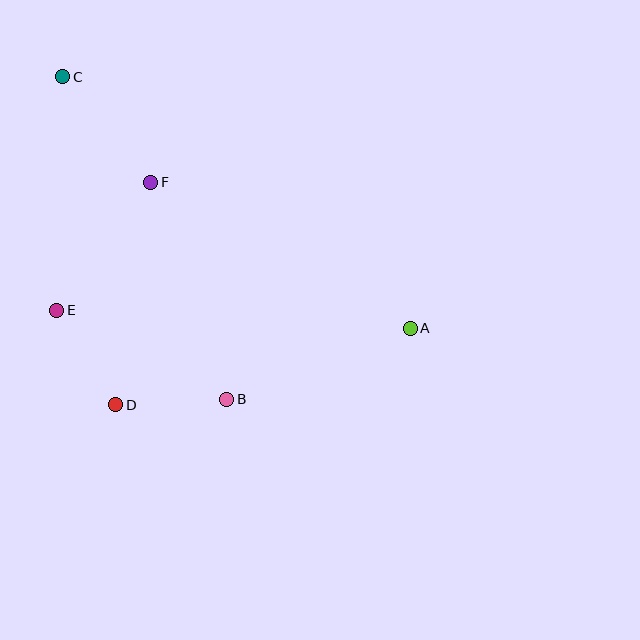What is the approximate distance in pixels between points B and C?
The distance between B and C is approximately 362 pixels.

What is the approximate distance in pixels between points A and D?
The distance between A and D is approximately 304 pixels.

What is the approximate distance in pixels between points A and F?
The distance between A and F is approximately 297 pixels.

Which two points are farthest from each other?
Points A and C are farthest from each other.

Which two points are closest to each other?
Points B and D are closest to each other.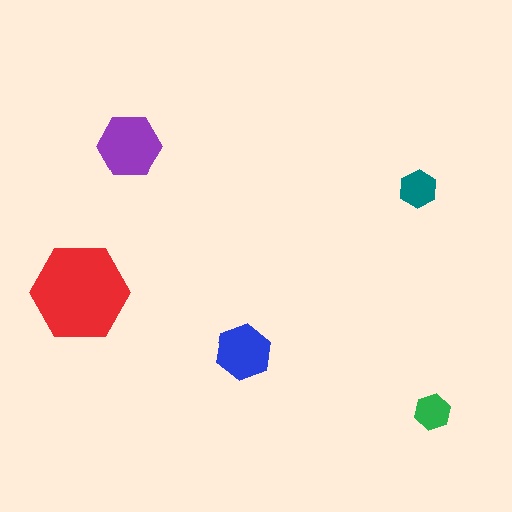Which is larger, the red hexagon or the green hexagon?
The red one.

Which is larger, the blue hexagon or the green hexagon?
The blue one.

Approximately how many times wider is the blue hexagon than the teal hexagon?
About 1.5 times wider.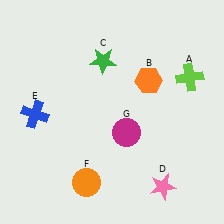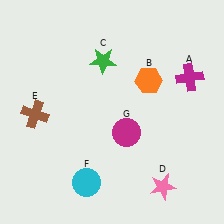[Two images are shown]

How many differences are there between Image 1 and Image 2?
There are 3 differences between the two images.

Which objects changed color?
A changed from lime to magenta. E changed from blue to brown. F changed from orange to cyan.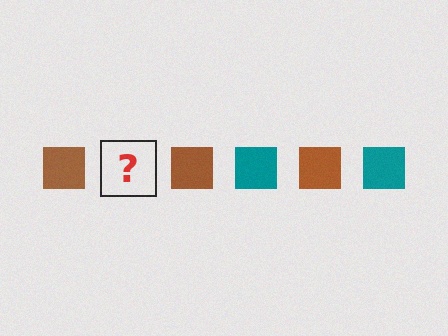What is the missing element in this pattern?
The missing element is a teal square.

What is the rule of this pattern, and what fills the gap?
The rule is that the pattern cycles through brown, teal squares. The gap should be filled with a teal square.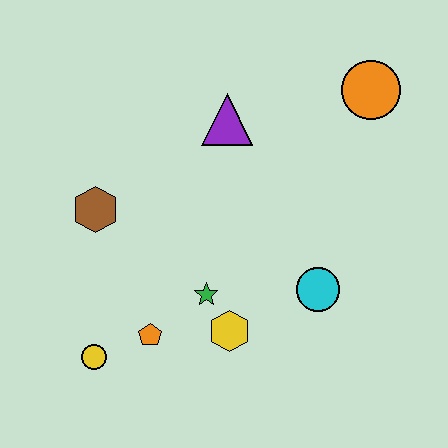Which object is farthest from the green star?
The orange circle is farthest from the green star.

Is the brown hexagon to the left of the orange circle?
Yes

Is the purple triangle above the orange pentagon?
Yes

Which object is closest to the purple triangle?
The orange circle is closest to the purple triangle.